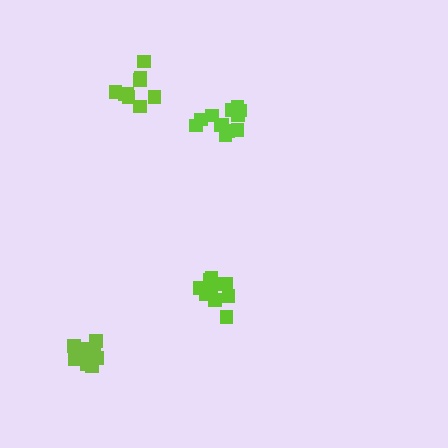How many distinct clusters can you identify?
There are 4 distinct clusters.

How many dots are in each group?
Group 1: 12 dots, Group 2: 10 dots, Group 3: 9 dots, Group 4: 12 dots (43 total).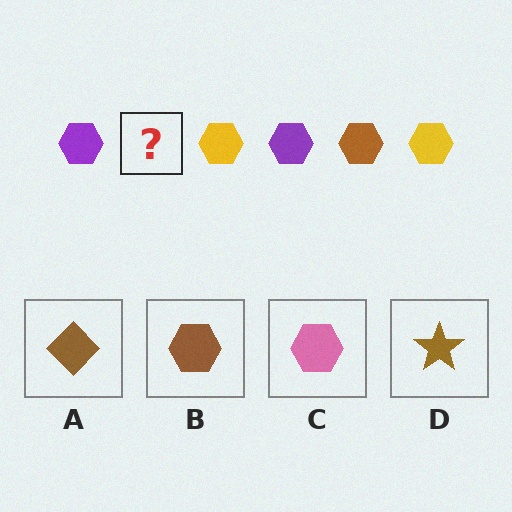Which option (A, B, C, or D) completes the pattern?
B.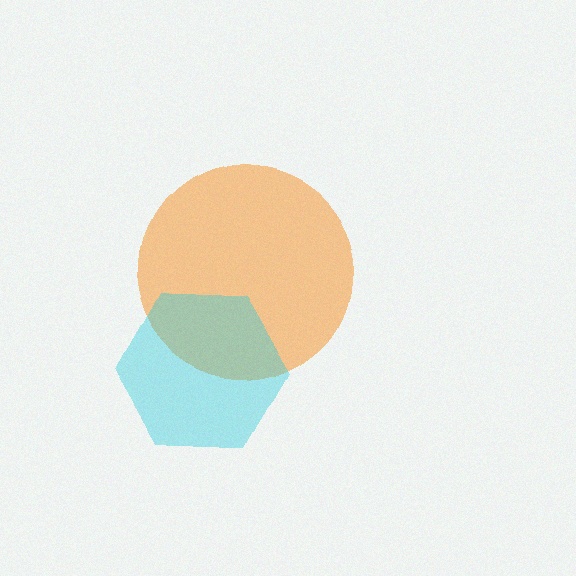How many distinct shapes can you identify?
There are 2 distinct shapes: an orange circle, a cyan hexagon.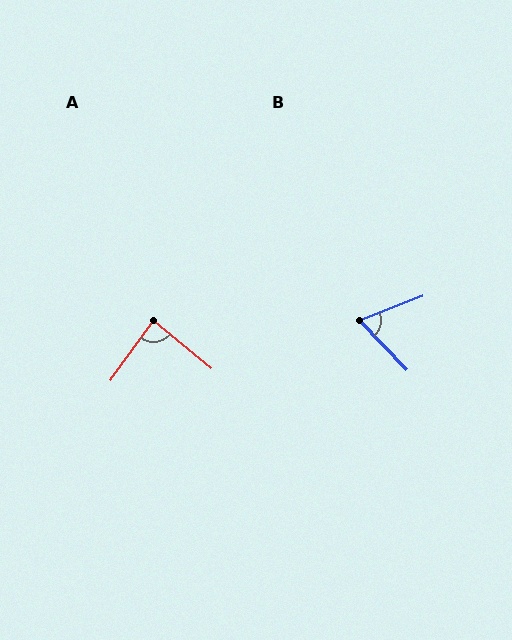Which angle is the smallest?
B, at approximately 68 degrees.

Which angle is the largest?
A, at approximately 86 degrees.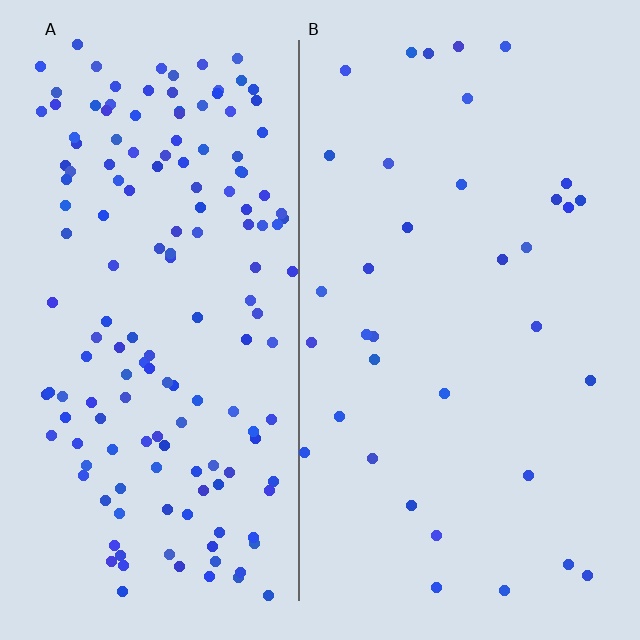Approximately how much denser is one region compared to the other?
Approximately 4.4× — region A over region B.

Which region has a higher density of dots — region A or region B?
A (the left).